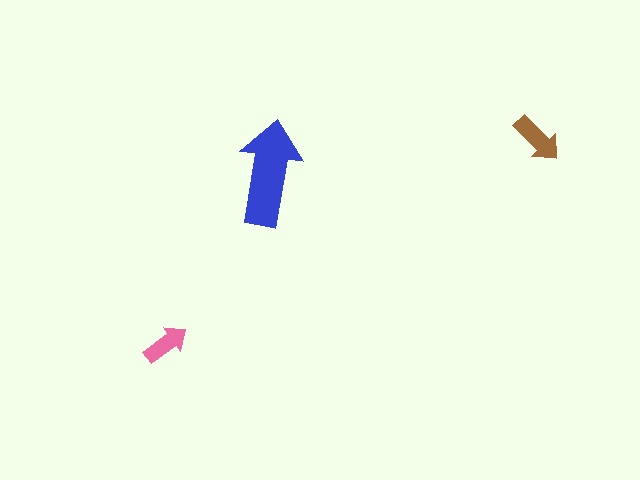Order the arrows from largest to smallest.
the blue one, the brown one, the pink one.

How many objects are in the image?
There are 3 objects in the image.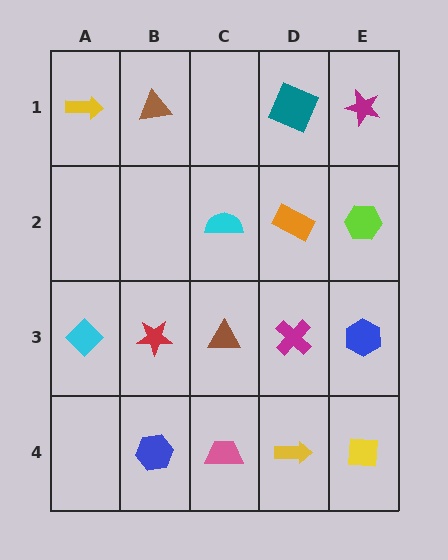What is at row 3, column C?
A brown triangle.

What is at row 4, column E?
A yellow square.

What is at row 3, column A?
A cyan diamond.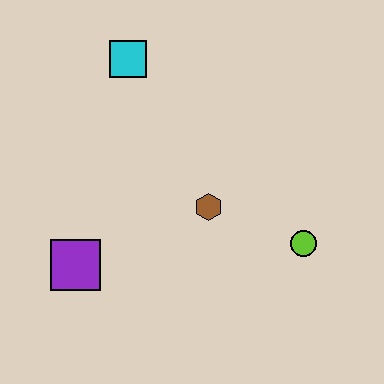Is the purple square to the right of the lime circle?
No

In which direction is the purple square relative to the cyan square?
The purple square is below the cyan square.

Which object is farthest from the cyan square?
The lime circle is farthest from the cyan square.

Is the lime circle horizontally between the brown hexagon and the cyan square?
No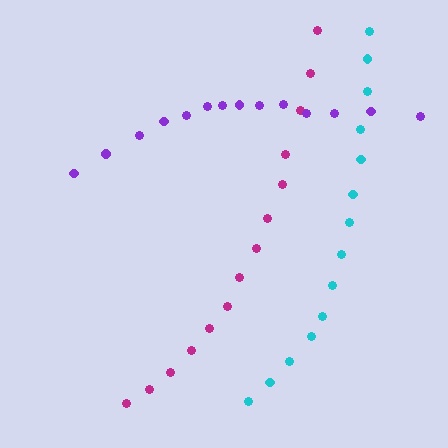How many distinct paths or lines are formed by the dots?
There are 3 distinct paths.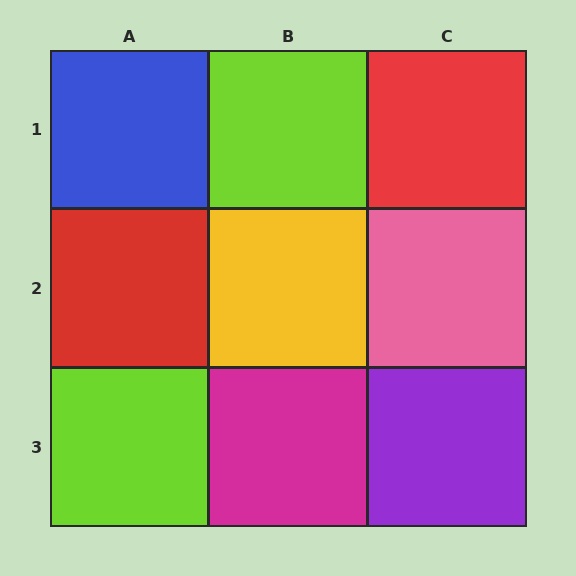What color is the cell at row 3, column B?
Magenta.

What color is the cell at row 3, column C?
Purple.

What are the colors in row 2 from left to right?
Red, yellow, pink.